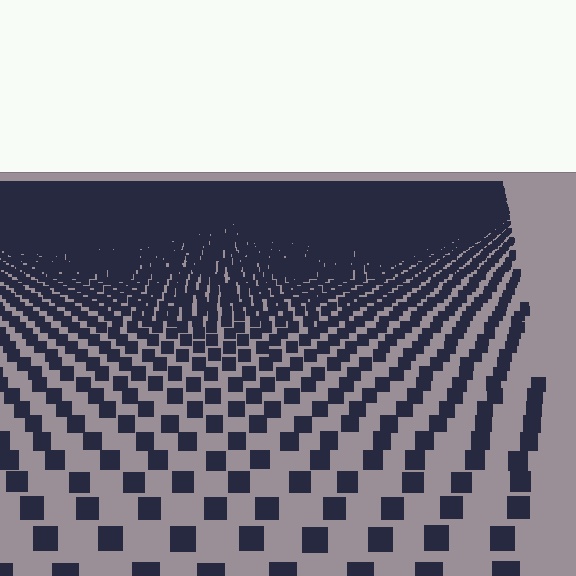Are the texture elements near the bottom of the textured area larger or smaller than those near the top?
Larger. Near the bottom, elements are closer to the viewer and appear at a bigger on-screen size.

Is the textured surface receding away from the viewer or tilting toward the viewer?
The surface is receding away from the viewer. Texture elements get smaller and denser toward the top.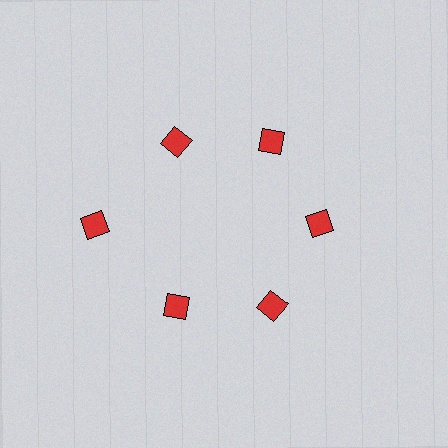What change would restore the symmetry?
The symmetry would be restored by moving it inward, back onto the ring so that all 6 diamonds sit at equal angles and equal distance from the center.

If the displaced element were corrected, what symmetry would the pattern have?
It would have 6-fold rotational symmetry — the pattern would map onto itself every 60 degrees.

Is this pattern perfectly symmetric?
No. The 6 red diamonds are arranged in a ring, but one element near the 9 o'clock position is pushed outward from the center, breaking the 6-fold rotational symmetry.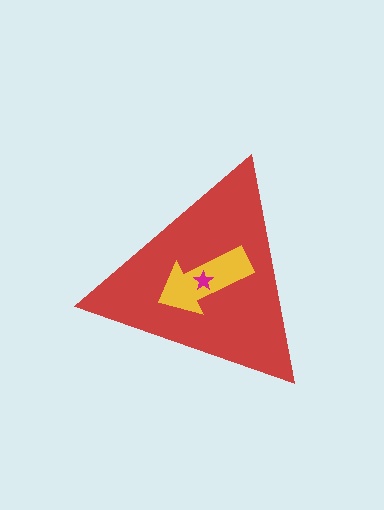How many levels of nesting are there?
3.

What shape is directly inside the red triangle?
The yellow arrow.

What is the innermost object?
The magenta star.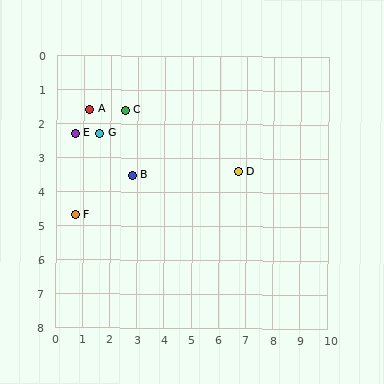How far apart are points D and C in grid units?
Points D and C are about 4.6 grid units apart.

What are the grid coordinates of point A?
Point A is at approximately (1.2, 1.6).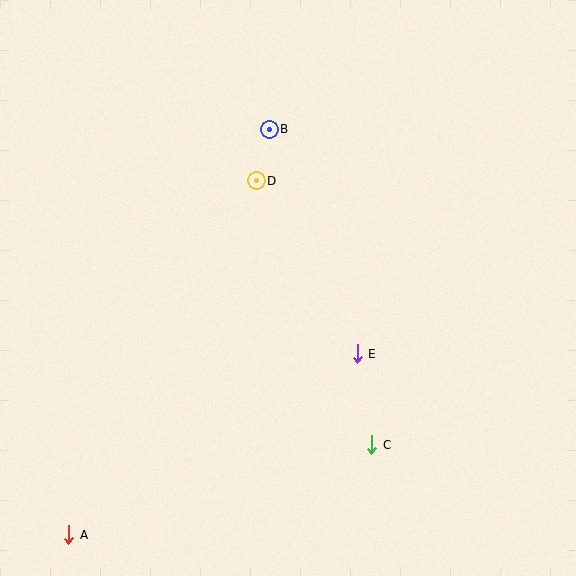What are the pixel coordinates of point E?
Point E is at (357, 354).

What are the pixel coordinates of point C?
Point C is at (372, 445).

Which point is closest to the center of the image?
Point E at (357, 354) is closest to the center.